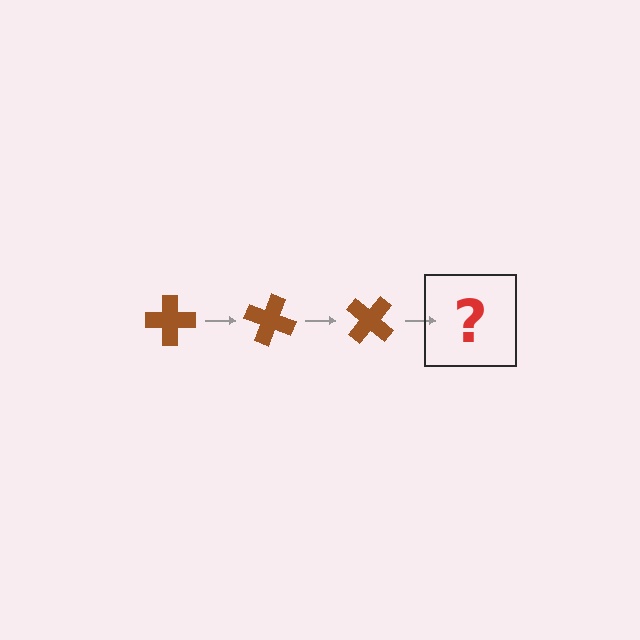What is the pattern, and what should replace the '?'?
The pattern is that the cross rotates 20 degrees each step. The '?' should be a brown cross rotated 60 degrees.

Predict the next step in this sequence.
The next step is a brown cross rotated 60 degrees.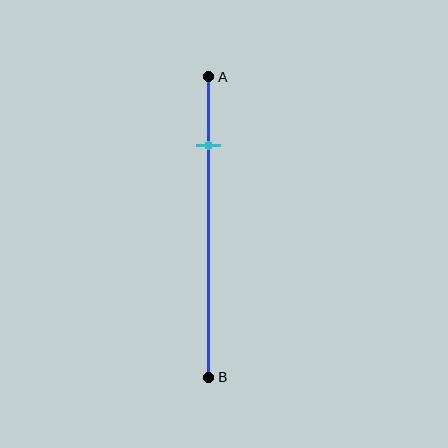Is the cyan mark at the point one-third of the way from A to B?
No, the mark is at about 25% from A, not at the 33% one-third point.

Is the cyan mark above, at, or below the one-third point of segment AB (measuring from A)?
The cyan mark is above the one-third point of segment AB.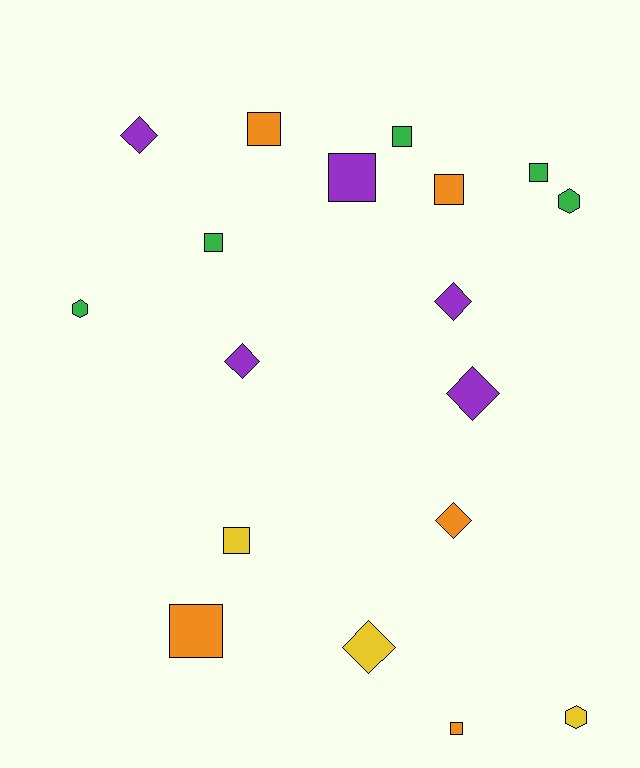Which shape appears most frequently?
Square, with 9 objects.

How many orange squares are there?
There are 4 orange squares.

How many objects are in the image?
There are 18 objects.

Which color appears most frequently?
Purple, with 5 objects.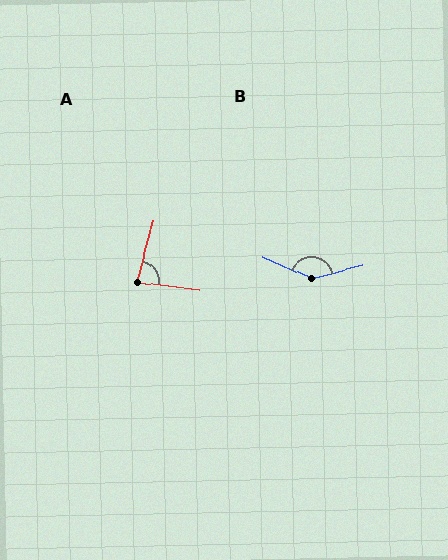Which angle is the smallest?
A, at approximately 81 degrees.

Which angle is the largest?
B, at approximately 143 degrees.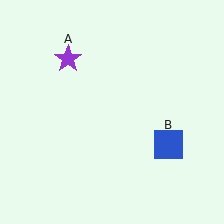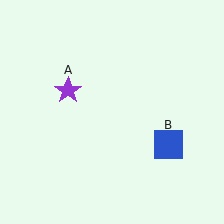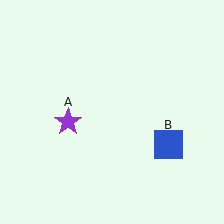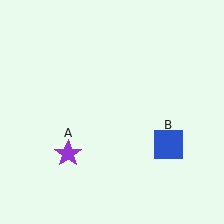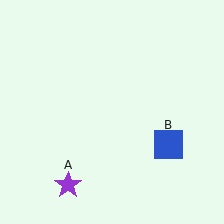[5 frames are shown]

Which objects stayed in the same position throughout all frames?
Blue square (object B) remained stationary.